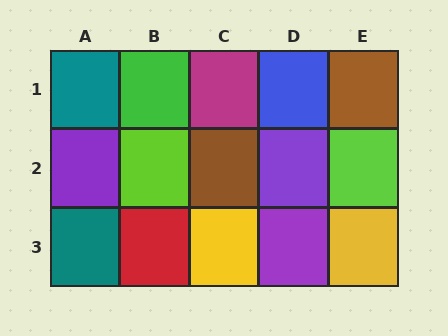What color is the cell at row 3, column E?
Yellow.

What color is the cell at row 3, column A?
Teal.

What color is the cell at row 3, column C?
Yellow.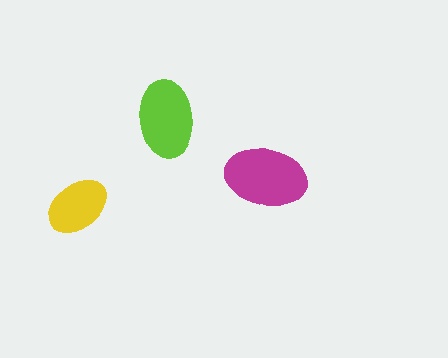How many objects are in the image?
There are 3 objects in the image.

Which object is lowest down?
The yellow ellipse is bottommost.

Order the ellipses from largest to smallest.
the magenta one, the lime one, the yellow one.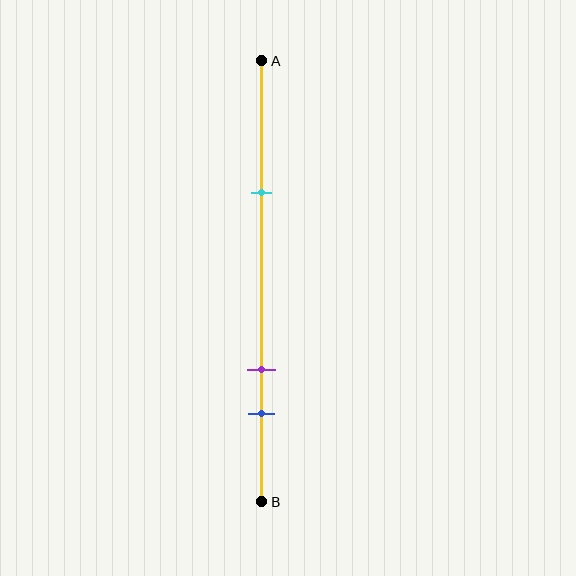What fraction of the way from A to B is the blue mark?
The blue mark is approximately 80% (0.8) of the way from A to B.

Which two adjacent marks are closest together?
The purple and blue marks are the closest adjacent pair.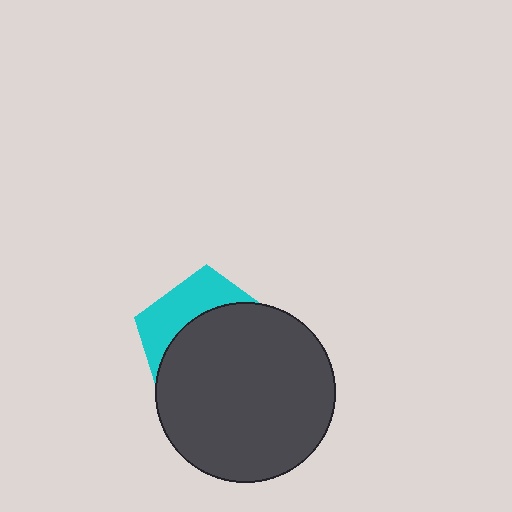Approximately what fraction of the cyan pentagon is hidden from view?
Roughly 67% of the cyan pentagon is hidden behind the dark gray circle.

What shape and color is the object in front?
The object in front is a dark gray circle.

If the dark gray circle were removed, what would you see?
You would see the complete cyan pentagon.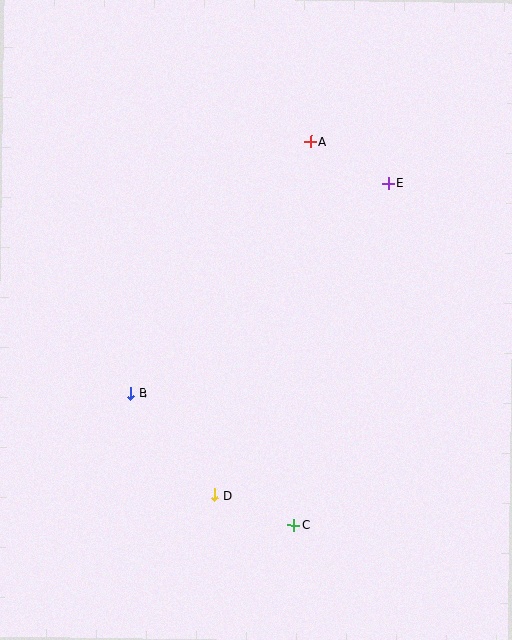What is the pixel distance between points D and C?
The distance between D and C is 85 pixels.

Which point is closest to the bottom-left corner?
Point D is closest to the bottom-left corner.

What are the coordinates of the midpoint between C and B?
The midpoint between C and B is at (212, 459).